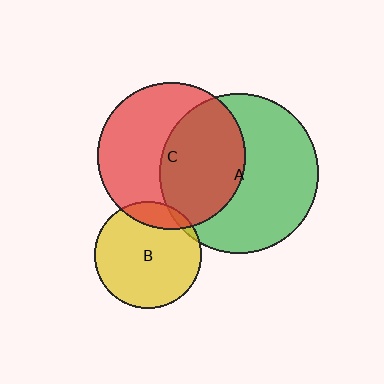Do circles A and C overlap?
Yes.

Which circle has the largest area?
Circle A (green).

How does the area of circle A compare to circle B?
Approximately 2.2 times.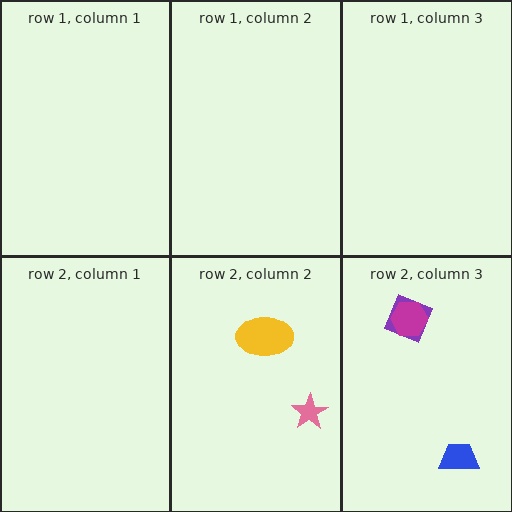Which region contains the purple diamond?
The row 2, column 3 region.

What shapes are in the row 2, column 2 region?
The yellow ellipse, the pink star.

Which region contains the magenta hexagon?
The row 2, column 3 region.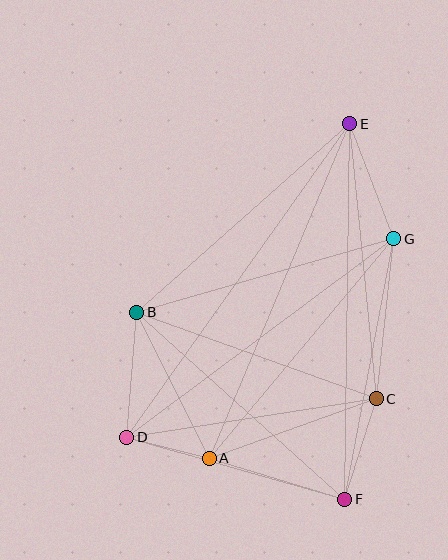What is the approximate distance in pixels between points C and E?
The distance between C and E is approximately 276 pixels.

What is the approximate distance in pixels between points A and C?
The distance between A and C is approximately 177 pixels.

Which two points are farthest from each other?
Points D and E are farthest from each other.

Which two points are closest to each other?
Points A and D are closest to each other.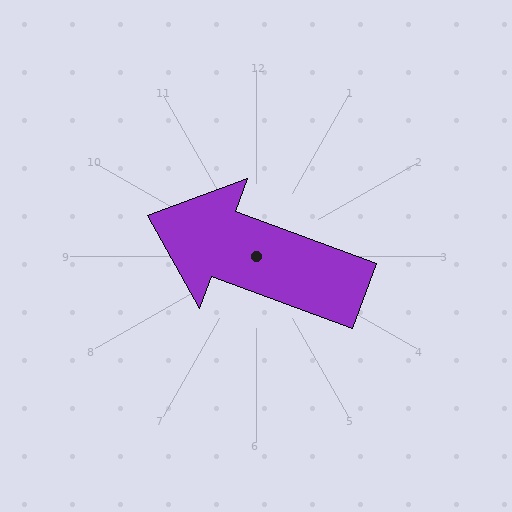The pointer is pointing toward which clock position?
Roughly 10 o'clock.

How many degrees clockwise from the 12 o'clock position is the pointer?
Approximately 290 degrees.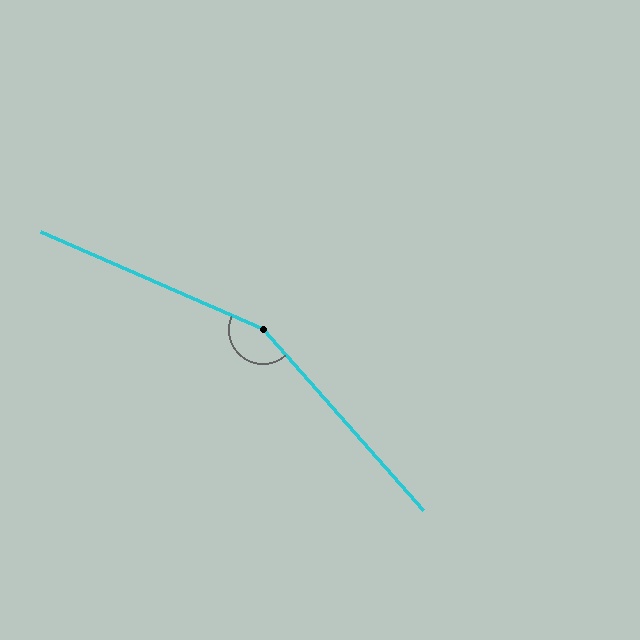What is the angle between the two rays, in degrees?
Approximately 155 degrees.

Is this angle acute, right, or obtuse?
It is obtuse.